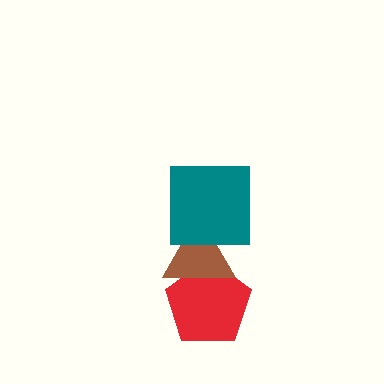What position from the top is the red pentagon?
The red pentagon is 3rd from the top.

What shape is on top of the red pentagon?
The brown triangle is on top of the red pentagon.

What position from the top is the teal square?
The teal square is 1st from the top.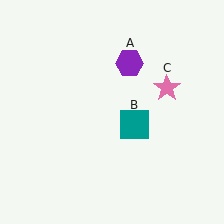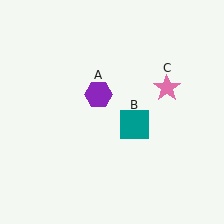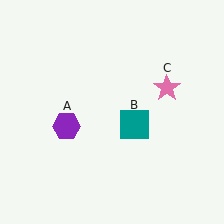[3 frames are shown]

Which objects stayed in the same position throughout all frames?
Teal square (object B) and pink star (object C) remained stationary.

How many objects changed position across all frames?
1 object changed position: purple hexagon (object A).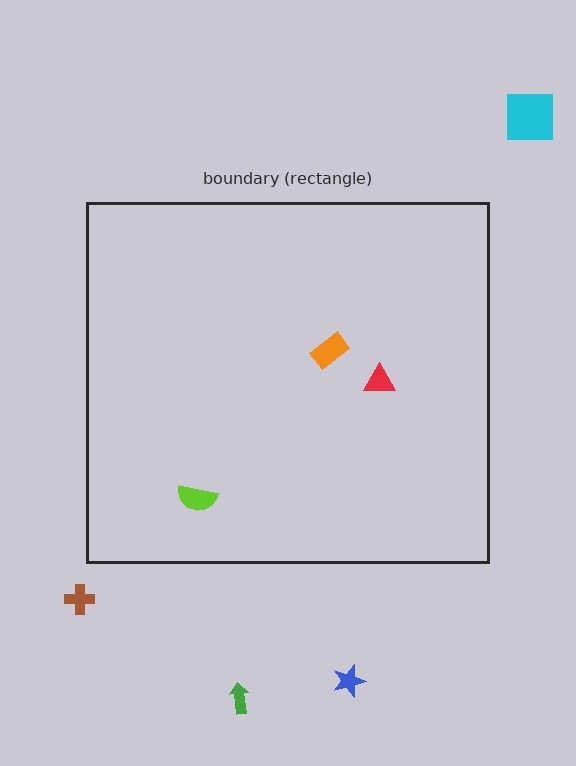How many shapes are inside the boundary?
3 inside, 4 outside.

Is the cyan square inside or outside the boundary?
Outside.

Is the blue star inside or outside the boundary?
Outside.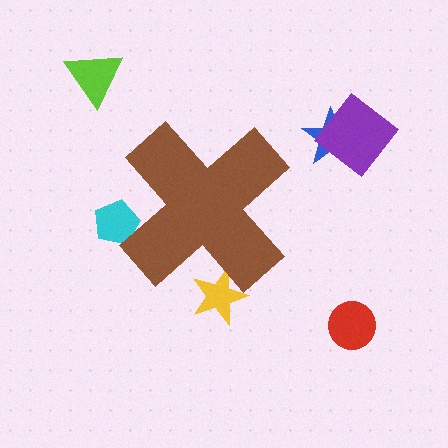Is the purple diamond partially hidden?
No, the purple diamond is fully visible.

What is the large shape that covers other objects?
A brown cross.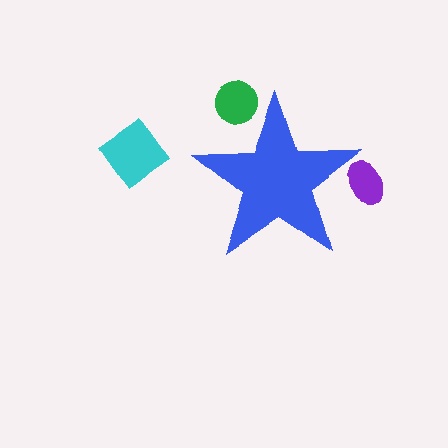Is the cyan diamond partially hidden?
No, the cyan diamond is fully visible.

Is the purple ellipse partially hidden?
Yes, the purple ellipse is partially hidden behind the blue star.